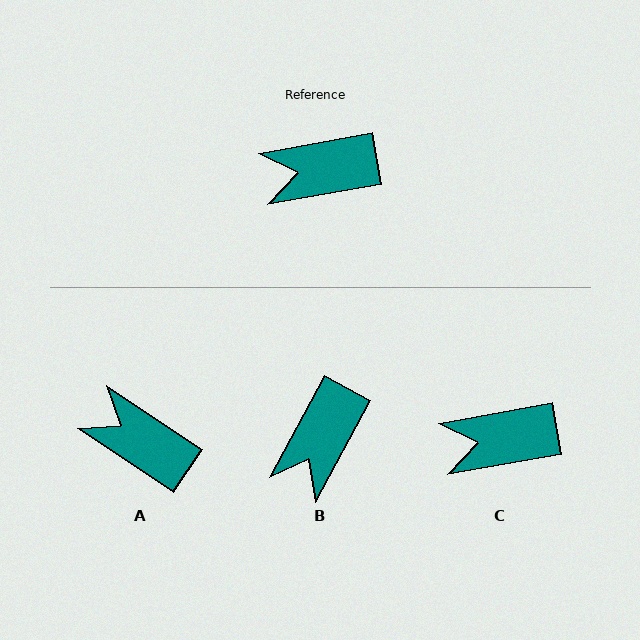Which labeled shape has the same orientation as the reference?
C.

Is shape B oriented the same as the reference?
No, it is off by about 51 degrees.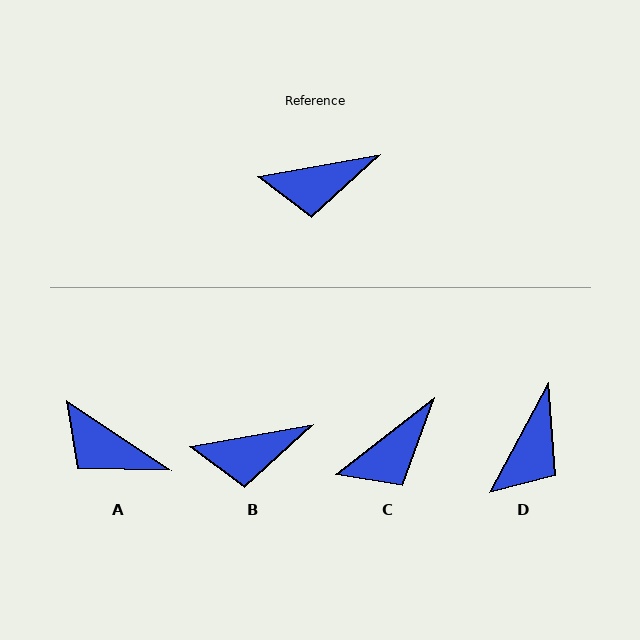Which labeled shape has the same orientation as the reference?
B.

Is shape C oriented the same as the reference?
No, it is off by about 27 degrees.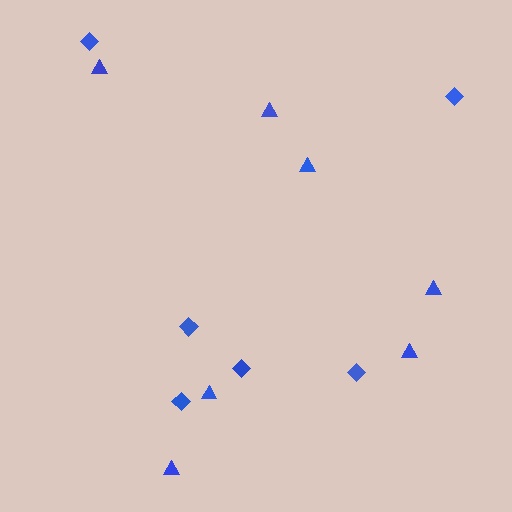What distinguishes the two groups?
There are 2 groups: one group of triangles (7) and one group of diamonds (6).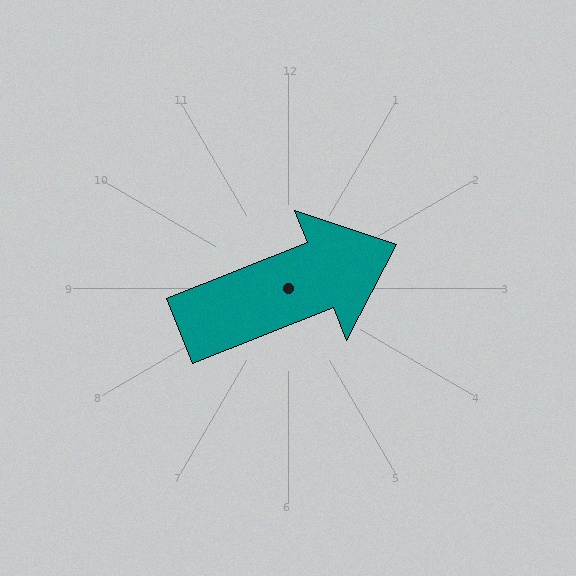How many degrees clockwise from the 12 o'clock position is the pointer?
Approximately 68 degrees.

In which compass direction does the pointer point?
East.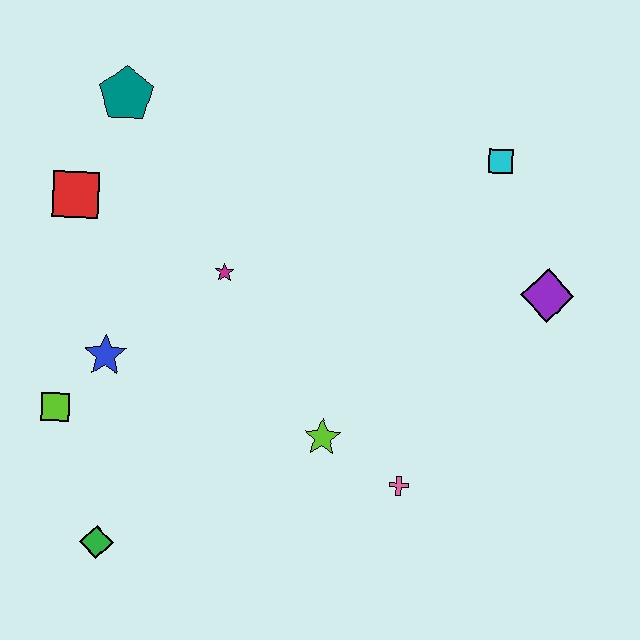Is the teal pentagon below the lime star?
No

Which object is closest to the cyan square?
The purple diamond is closest to the cyan square.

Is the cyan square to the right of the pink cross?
Yes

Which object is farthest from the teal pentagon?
The pink cross is farthest from the teal pentagon.